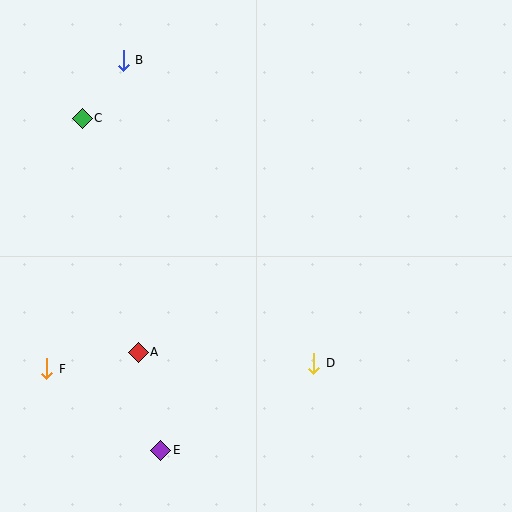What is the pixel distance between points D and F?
The distance between D and F is 267 pixels.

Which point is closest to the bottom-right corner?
Point D is closest to the bottom-right corner.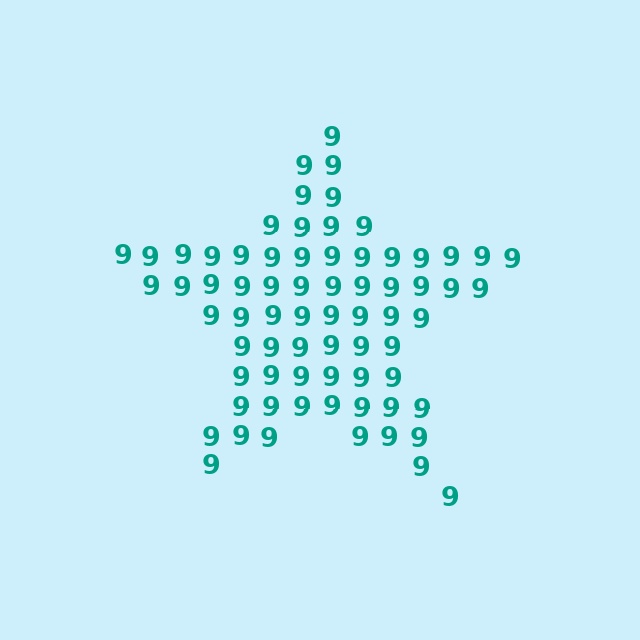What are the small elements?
The small elements are digit 9's.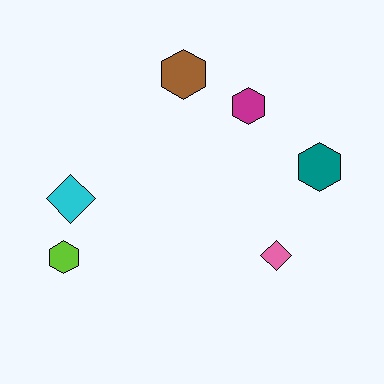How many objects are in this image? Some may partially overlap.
There are 6 objects.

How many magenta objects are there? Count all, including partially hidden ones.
There is 1 magenta object.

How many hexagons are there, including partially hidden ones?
There are 4 hexagons.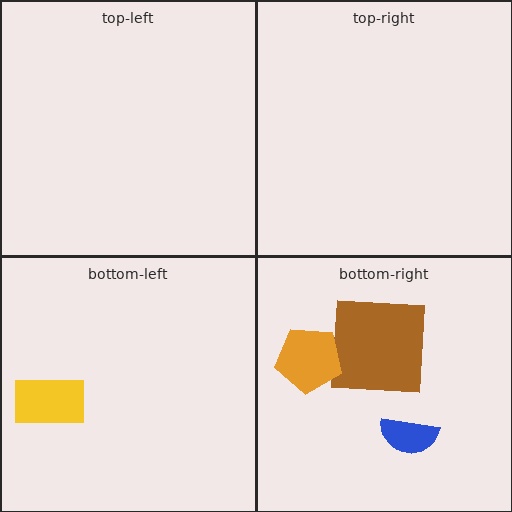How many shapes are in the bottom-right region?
3.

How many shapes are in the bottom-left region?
1.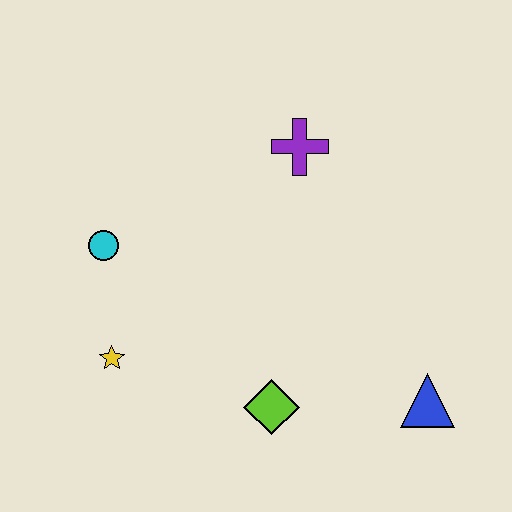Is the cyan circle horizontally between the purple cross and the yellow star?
No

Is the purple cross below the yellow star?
No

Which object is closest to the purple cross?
The cyan circle is closest to the purple cross.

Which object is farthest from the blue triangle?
The cyan circle is farthest from the blue triangle.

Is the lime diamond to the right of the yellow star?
Yes